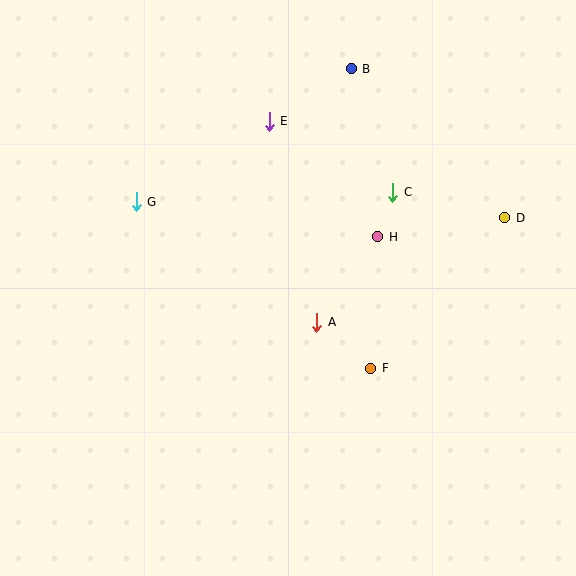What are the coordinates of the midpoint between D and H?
The midpoint between D and H is at (441, 227).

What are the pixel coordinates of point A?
Point A is at (317, 322).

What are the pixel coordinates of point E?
Point E is at (269, 121).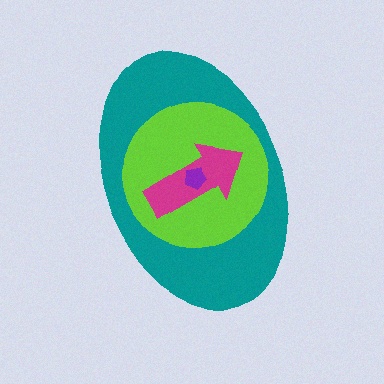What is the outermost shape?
The teal ellipse.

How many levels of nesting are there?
4.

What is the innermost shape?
The purple pentagon.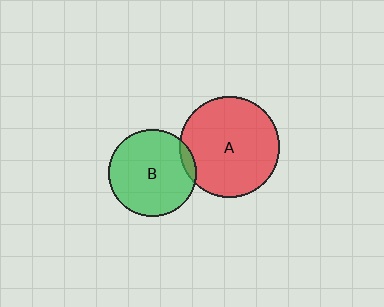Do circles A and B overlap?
Yes.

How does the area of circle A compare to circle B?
Approximately 1.3 times.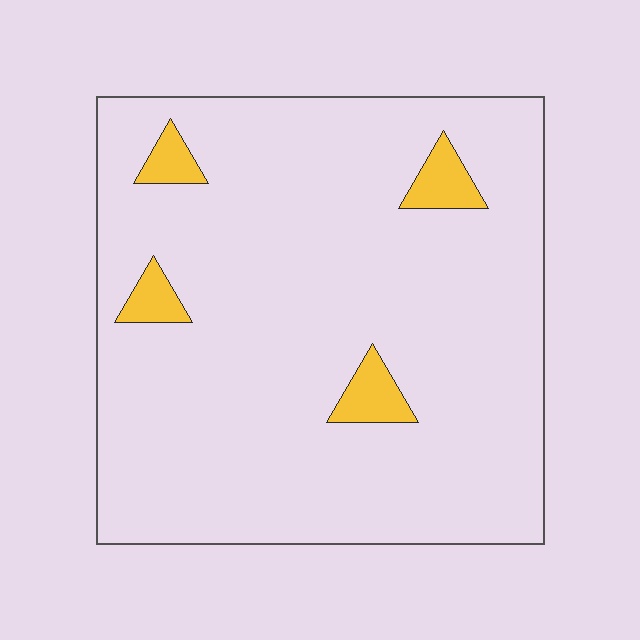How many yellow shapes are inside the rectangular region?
4.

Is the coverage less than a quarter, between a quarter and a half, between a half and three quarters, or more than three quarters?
Less than a quarter.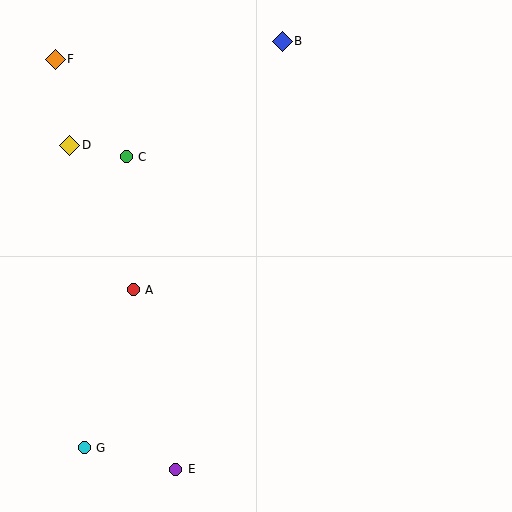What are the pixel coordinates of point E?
Point E is at (176, 470).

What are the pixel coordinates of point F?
Point F is at (55, 59).